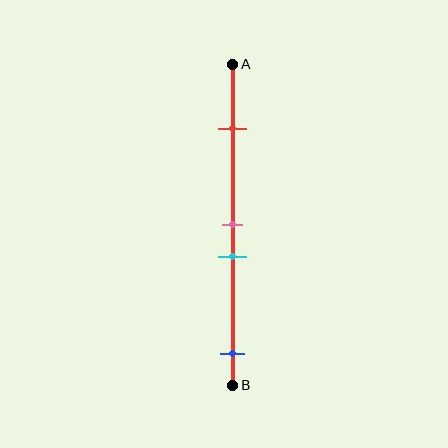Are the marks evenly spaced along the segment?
No, the marks are not evenly spaced.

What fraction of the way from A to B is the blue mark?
The blue mark is approximately 90% (0.9) of the way from A to B.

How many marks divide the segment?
There are 4 marks dividing the segment.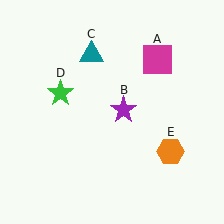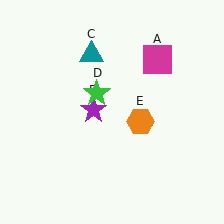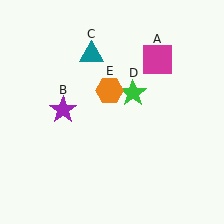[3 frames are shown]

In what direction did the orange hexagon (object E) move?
The orange hexagon (object E) moved up and to the left.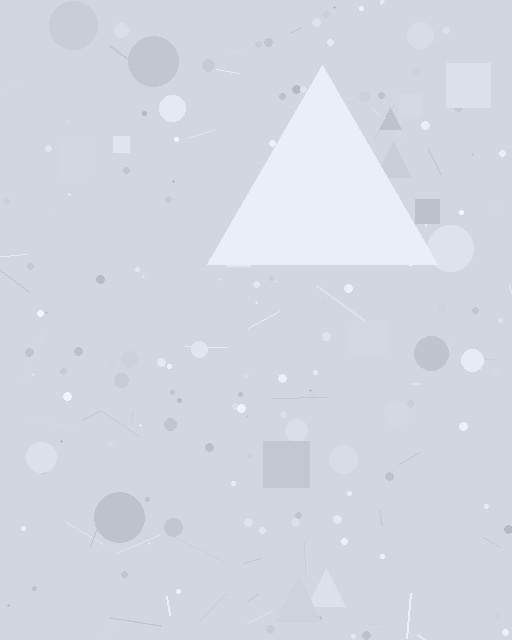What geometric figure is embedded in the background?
A triangle is embedded in the background.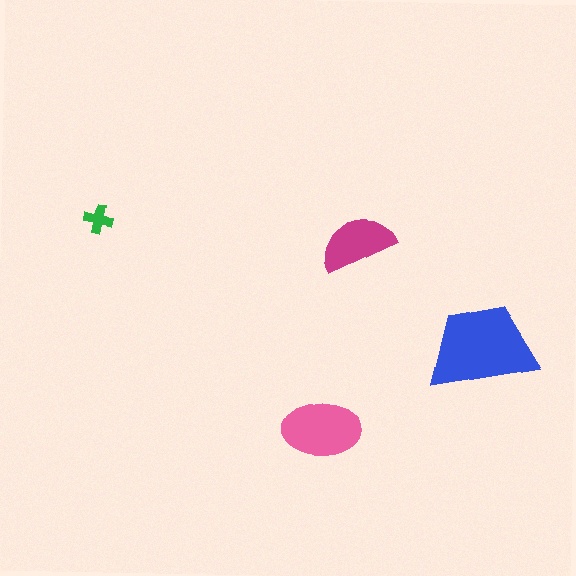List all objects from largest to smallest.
The blue trapezoid, the pink ellipse, the magenta semicircle, the green cross.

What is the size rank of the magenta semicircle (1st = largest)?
3rd.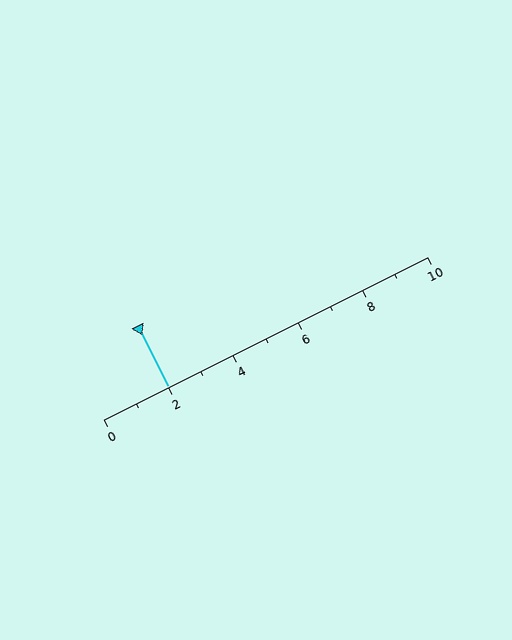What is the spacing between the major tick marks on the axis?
The major ticks are spaced 2 apart.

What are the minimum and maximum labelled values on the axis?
The axis runs from 0 to 10.